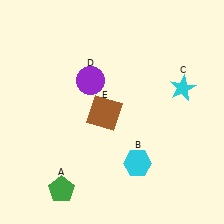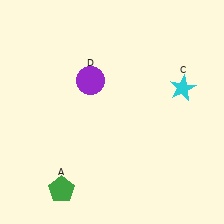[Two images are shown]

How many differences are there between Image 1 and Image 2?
There are 2 differences between the two images.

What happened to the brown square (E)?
The brown square (E) was removed in Image 2. It was in the bottom-left area of Image 1.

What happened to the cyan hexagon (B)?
The cyan hexagon (B) was removed in Image 2. It was in the bottom-right area of Image 1.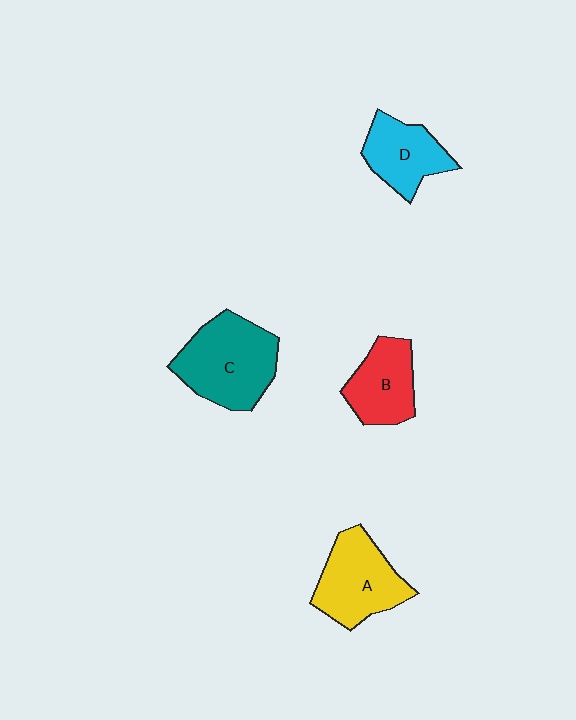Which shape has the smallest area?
Shape D (cyan).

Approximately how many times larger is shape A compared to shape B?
Approximately 1.3 times.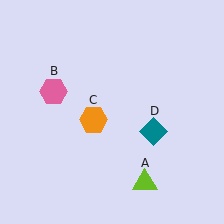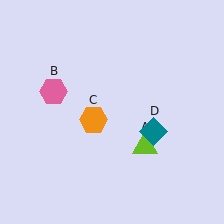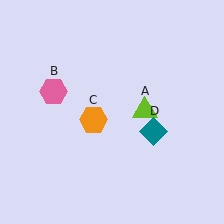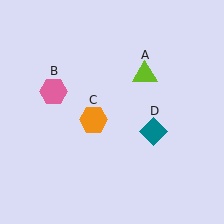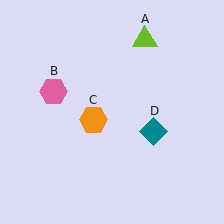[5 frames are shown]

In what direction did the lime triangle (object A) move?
The lime triangle (object A) moved up.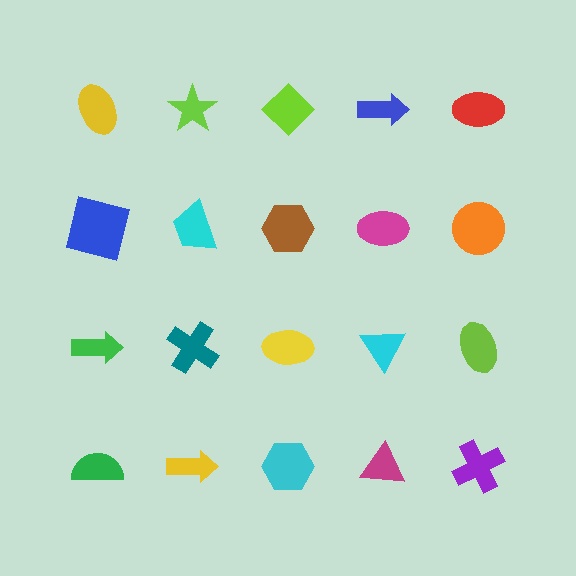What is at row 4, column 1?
A green semicircle.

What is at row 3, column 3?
A yellow ellipse.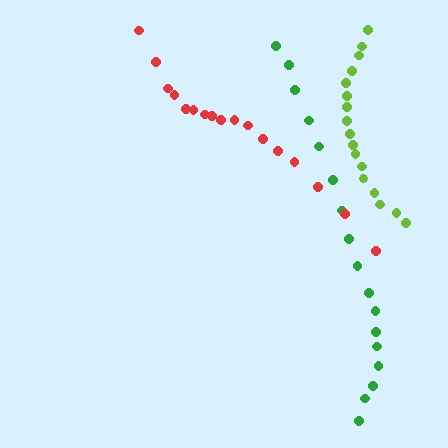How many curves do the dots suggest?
There are 3 distinct paths.